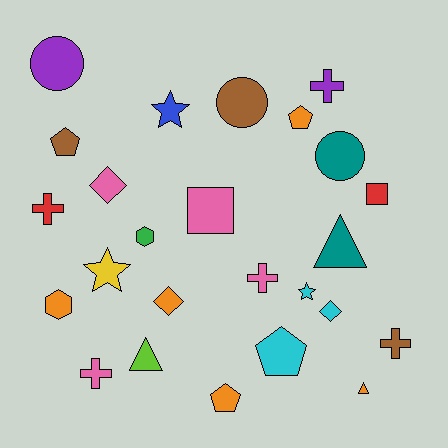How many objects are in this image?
There are 25 objects.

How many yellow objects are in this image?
There is 1 yellow object.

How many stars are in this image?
There are 3 stars.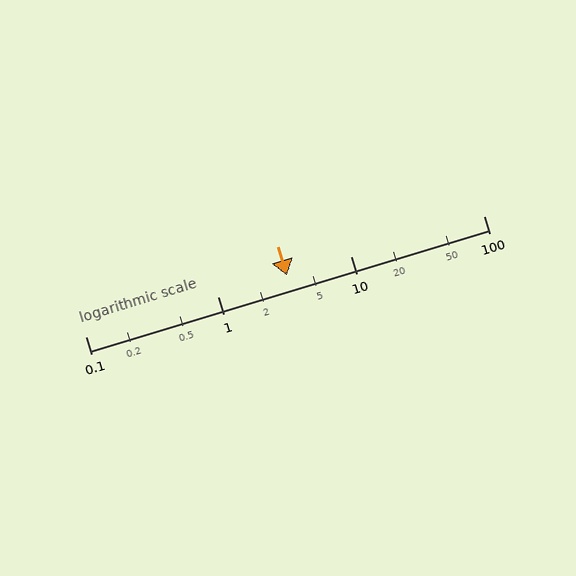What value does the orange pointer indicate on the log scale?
The pointer indicates approximately 3.3.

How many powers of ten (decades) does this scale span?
The scale spans 3 decades, from 0.1 to 100.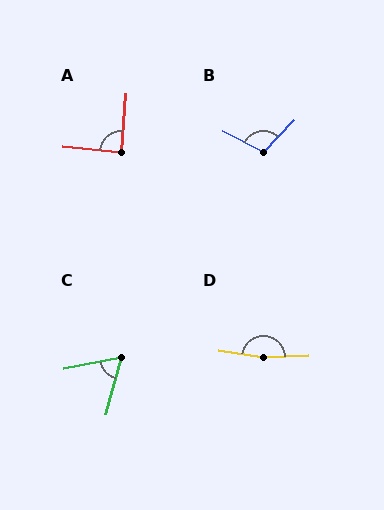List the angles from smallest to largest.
C (63°), A (89°), B (107°), D (169°).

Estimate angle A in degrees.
Approximately 89 degrees.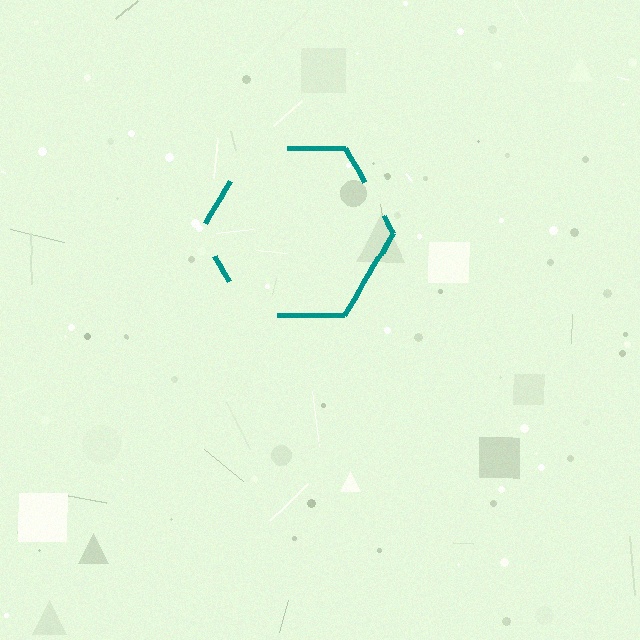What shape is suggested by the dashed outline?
The dashed outline suggests a hexagon.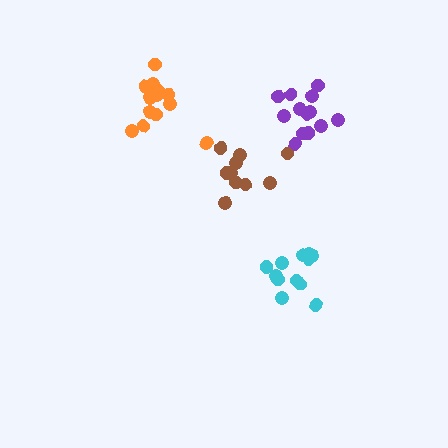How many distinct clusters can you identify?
There are 4 distinct clusters.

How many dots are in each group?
Group 1: 13 dots, Group 2: 12 dots, Group 3: 10 dots, Group 4: 13 dots (48 total).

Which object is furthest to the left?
The orange cluster is leftmost.